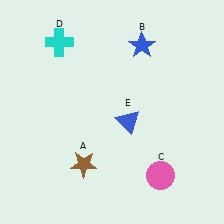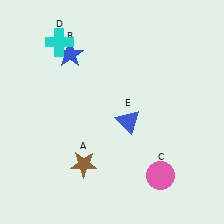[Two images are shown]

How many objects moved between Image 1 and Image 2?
1 object moved between the two images.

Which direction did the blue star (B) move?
The blue star (B) moved left.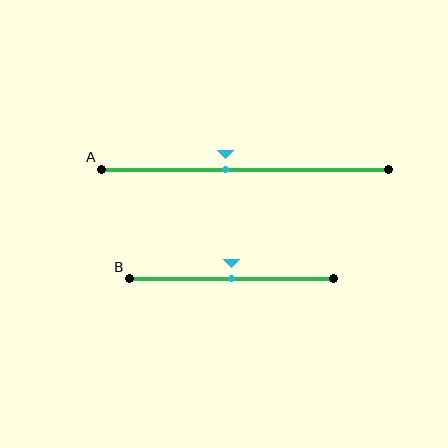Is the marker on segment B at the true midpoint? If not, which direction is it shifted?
Yes, the marker on segment B is at the true midpoint.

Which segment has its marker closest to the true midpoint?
Segment B has its marker closest to the true midpoint.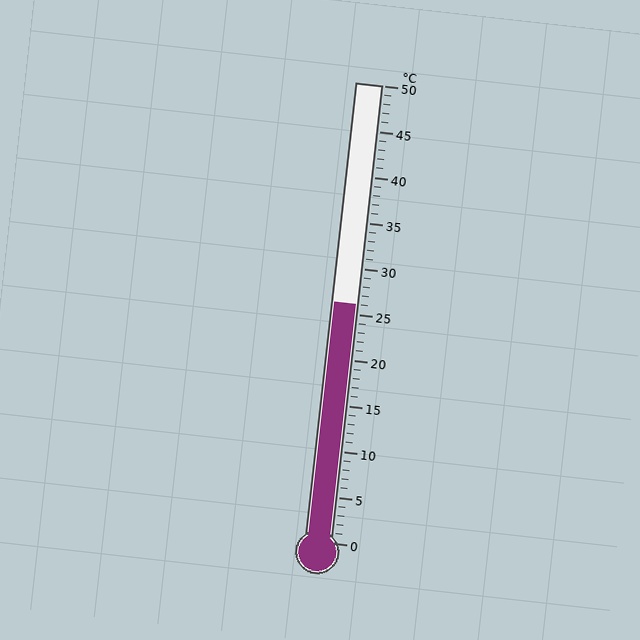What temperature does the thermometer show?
The thermometer shows approximately 26°C.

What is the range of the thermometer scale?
The thermometer scale ranges from 0°C to 50°C.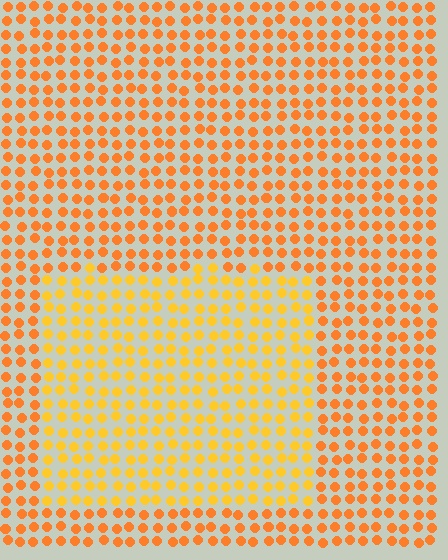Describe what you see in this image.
The image is filled with small orange elements in a uniform arrangement. A rectangle-shaped region is visible where the elements are tinted to a slightly different hue, forming a subtle color boundary.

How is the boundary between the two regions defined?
The boundary is defined purely by a slight shift in hue (about 22 degrees). Spacing, size, and orientation are identical on both sides.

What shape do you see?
I see a rectangle.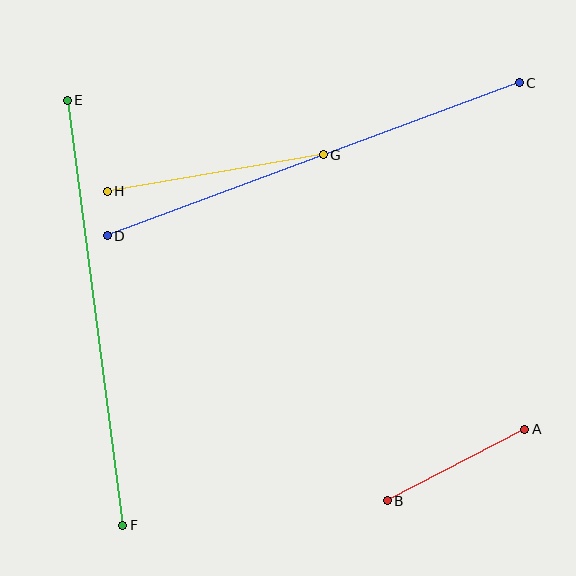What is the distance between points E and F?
The distance is approximately 429 pixels.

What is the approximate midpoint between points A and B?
The midpoint is at approximately (456, 465) pixels.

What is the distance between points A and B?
The distance is approximately 155 pixels.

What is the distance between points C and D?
The distance is approximately 439 pixels.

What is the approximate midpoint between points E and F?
The midpoint is at approximately (95, 313) pixels.